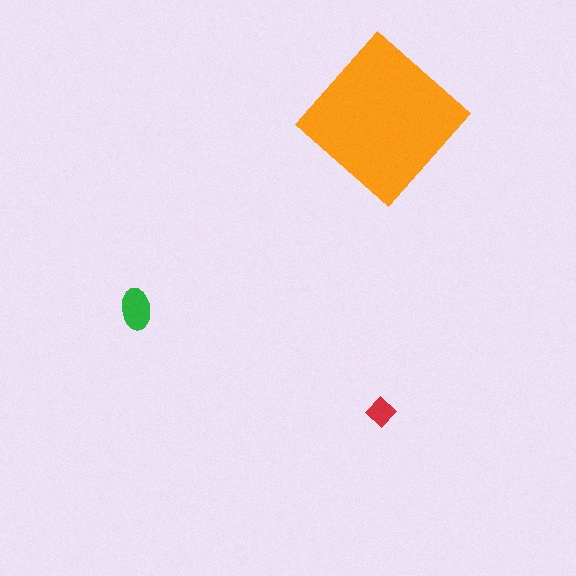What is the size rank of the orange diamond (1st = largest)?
1st.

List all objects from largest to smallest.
The orange diamond, the green ellipse, the red diamond.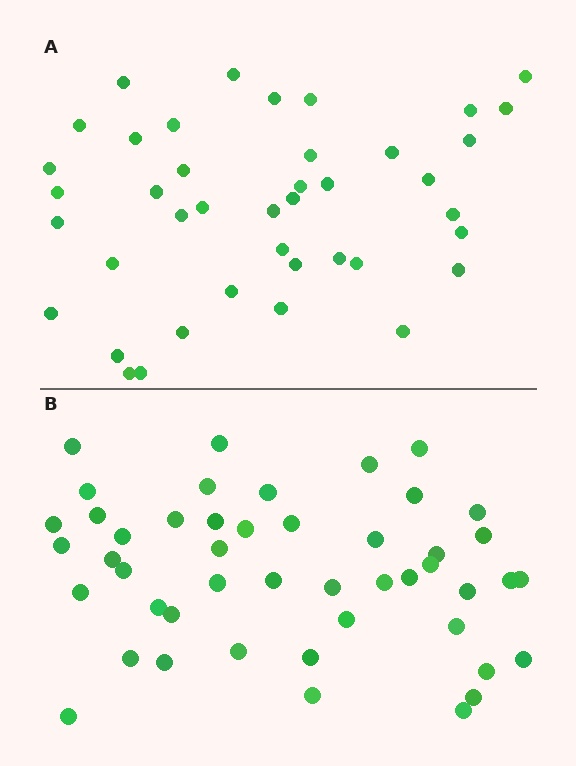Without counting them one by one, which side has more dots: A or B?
Region B (the bottom region) has more dots.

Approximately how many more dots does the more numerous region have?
Region B has about 6 more dots than region A.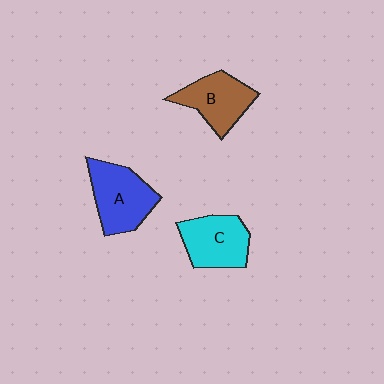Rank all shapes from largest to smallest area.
From largest to smallest: A (blue), C (cyan), B (brown).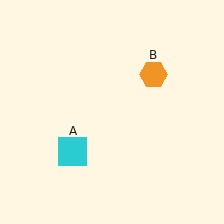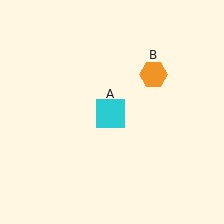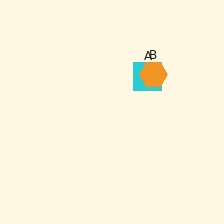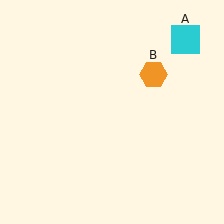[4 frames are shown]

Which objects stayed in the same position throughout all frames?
Orange hexagon (object B) remained stationary.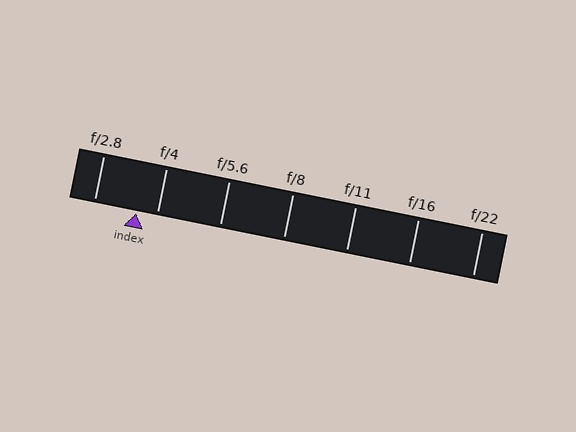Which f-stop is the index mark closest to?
The index mark is closest to f/4.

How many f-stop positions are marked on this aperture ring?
There are 7 f-stop positions marked.